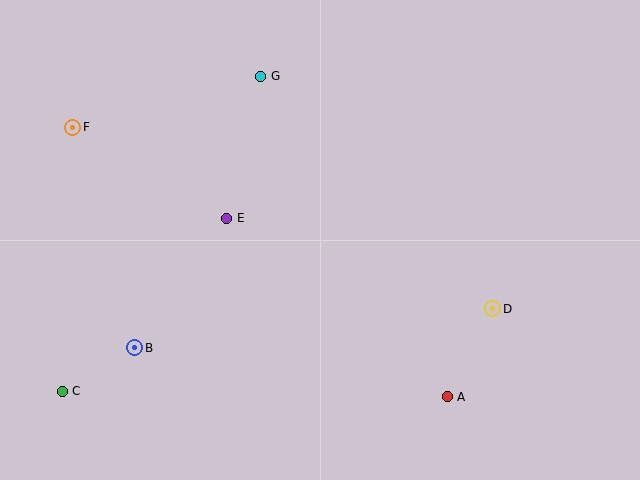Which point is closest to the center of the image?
Point E at (227, 218) is closest to the center.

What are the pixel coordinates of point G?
Point G is at (261, 76).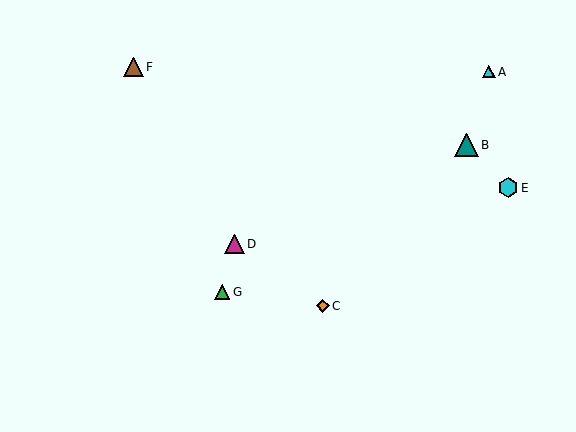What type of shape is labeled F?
Shape F is a brown triangle.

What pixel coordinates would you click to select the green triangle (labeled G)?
Click at (222, 292) to select the green triangle G.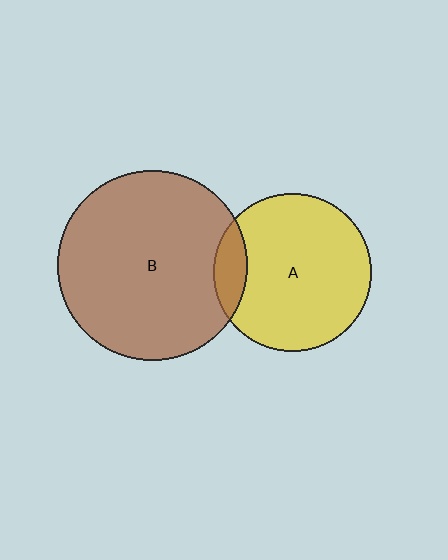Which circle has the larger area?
Circle B (brown).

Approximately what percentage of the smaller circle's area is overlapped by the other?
Approximately 10%.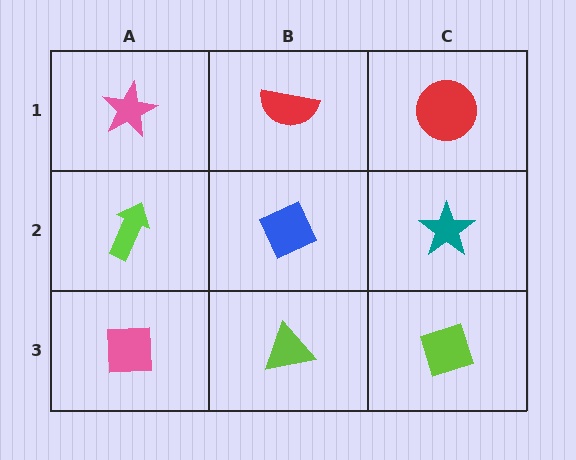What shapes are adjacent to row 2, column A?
A pink star (row 1, column A), a pink square (row 3, column A), a blue diamond (row 2, column B).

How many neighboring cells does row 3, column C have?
2.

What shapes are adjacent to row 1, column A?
A lime arrow (row 2, column A), a red semicircle (row 1, column B).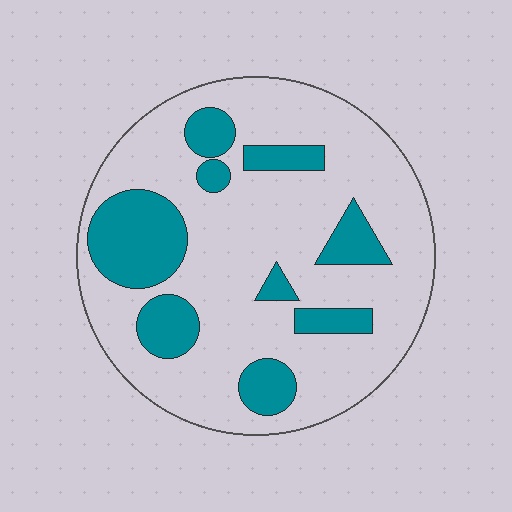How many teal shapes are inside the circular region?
9.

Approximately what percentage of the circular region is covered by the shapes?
Approximately 25%.